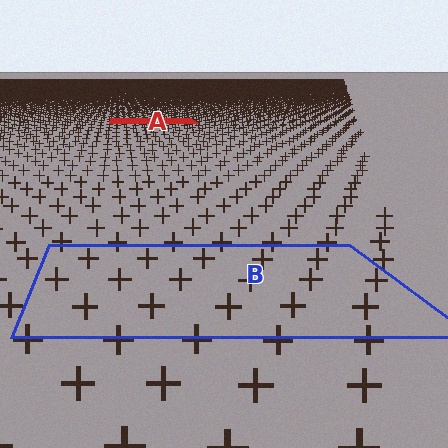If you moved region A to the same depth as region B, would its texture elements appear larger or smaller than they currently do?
They would appear larger. At a closer depth, the same texture elements are projected at a bigger on-screen size.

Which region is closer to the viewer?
Region B is closer. The texture elements there are larger and more spread out.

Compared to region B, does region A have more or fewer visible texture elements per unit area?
Region A has more texture elements per unit area — they are packed more densely because it is farther away.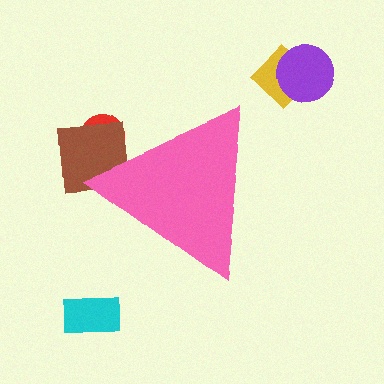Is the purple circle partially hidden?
No, the purple circle is fully visible.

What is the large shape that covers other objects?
A pink triangle.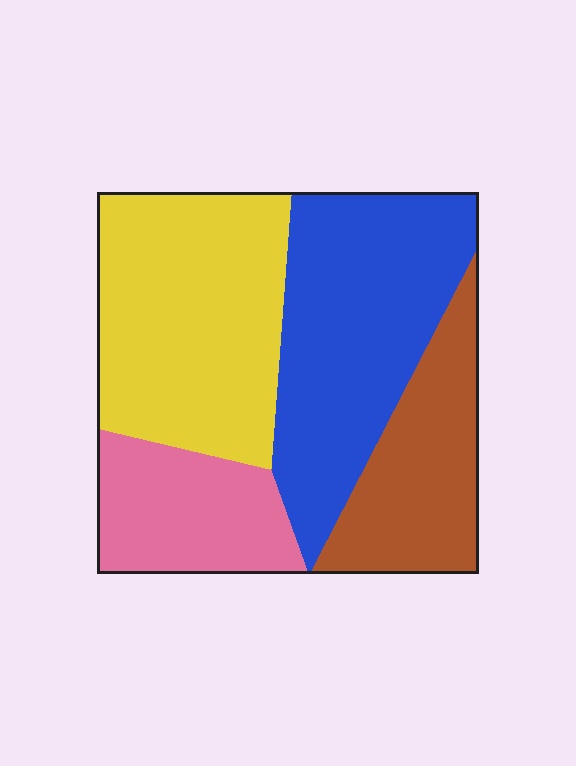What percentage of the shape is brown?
Brown covers about 20% of the shape.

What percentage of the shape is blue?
Blue takes up about one third (1/3) of the shape.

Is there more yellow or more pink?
Yellow.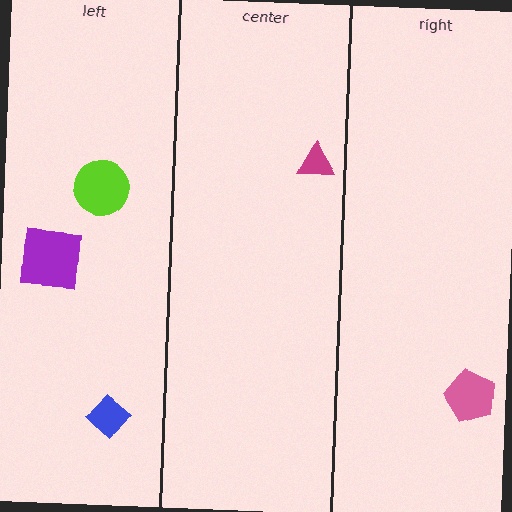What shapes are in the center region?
The magenta triangle.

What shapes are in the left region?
The lime circle, the purple square, the blue diamond.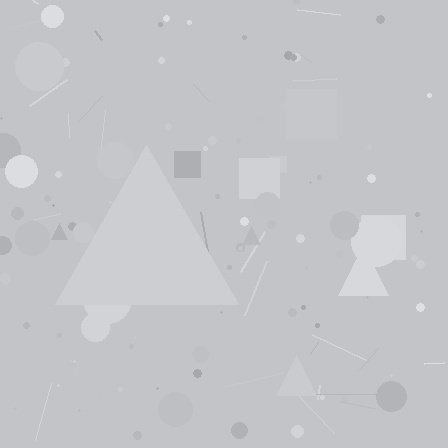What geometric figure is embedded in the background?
A triangle is embedded in the background.